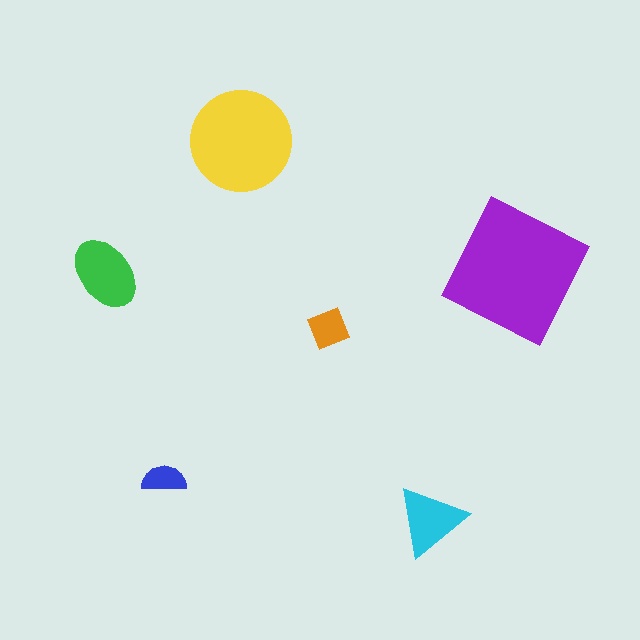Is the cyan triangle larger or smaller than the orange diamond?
Larger.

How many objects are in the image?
There are 6 objects in the image.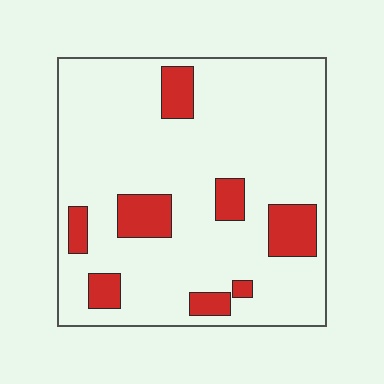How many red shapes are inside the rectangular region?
8.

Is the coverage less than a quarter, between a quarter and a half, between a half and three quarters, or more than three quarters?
Less than a quarter.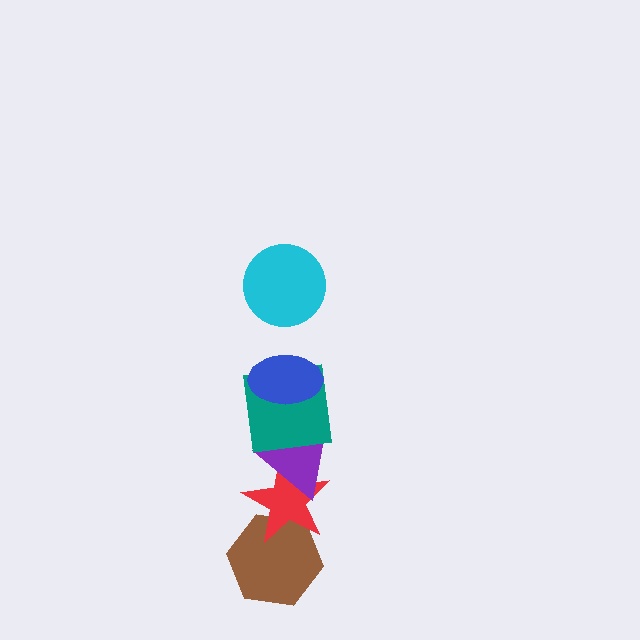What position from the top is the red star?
The red star is 5th from the top.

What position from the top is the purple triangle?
The purple triangle is 4th from the top.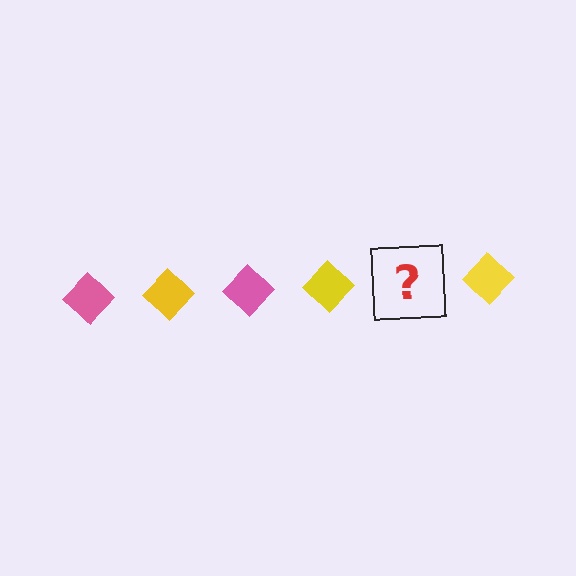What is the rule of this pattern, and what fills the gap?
The rule is that the pattern cycles through pink, yellow diamonds. The gap should be filled with a pink diamond.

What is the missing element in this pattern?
The missing element is a pink diamond.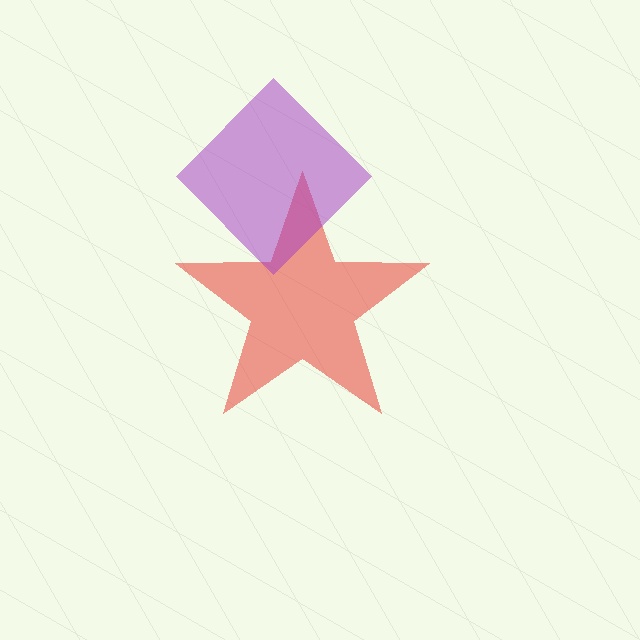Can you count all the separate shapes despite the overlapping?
Yes, there are 2 separate shapes.